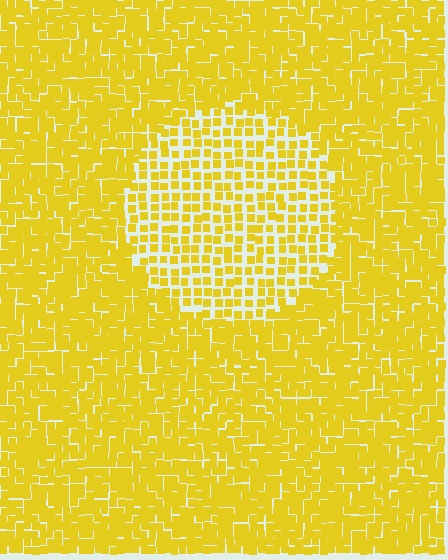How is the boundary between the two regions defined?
The boundary is defined by a change in element density (approximately 1.9x ratio). All elements are the same color, size, and shape.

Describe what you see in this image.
The image contains small yellow elements arranged at two different densities. A circle-shaped region is visible where the elements are less densely packed than the surrounding area.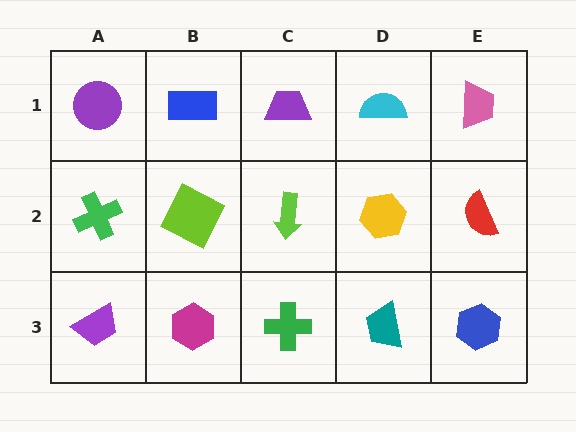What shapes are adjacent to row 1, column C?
A lime arrow (row 2, column C), a blue rectangle (row 1, column B), a cyan semicircle (row 1, column D).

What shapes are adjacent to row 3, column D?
A yellow hexagon (row 2, column D), a green cross (row 3, column C), a blue hexagon (row 3, column E).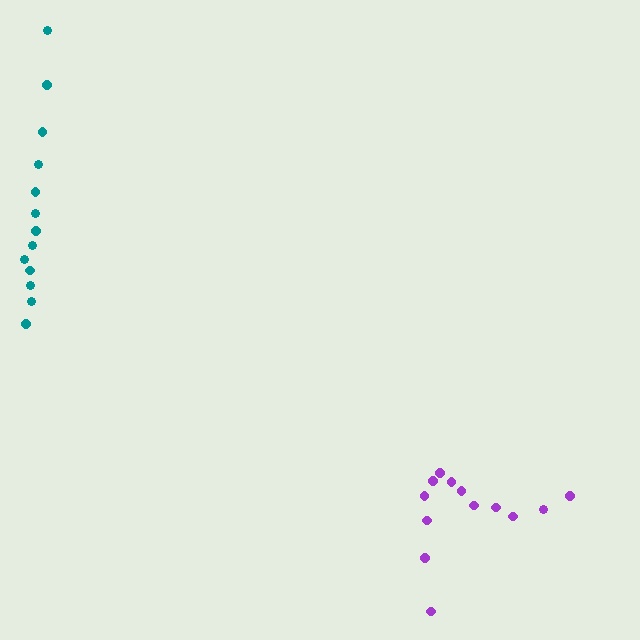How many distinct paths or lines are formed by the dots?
There are 2 distinct paths.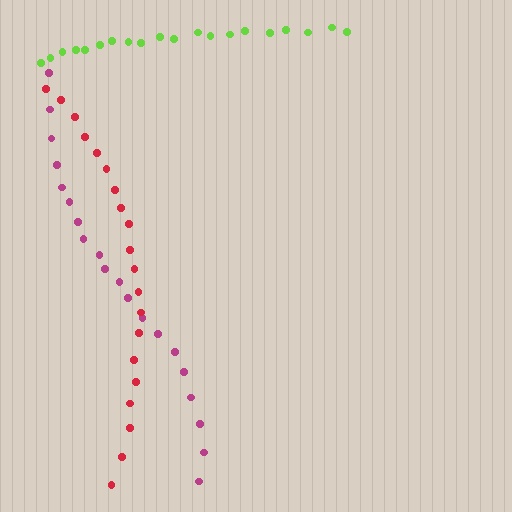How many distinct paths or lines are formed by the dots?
There are 3 distinct paths.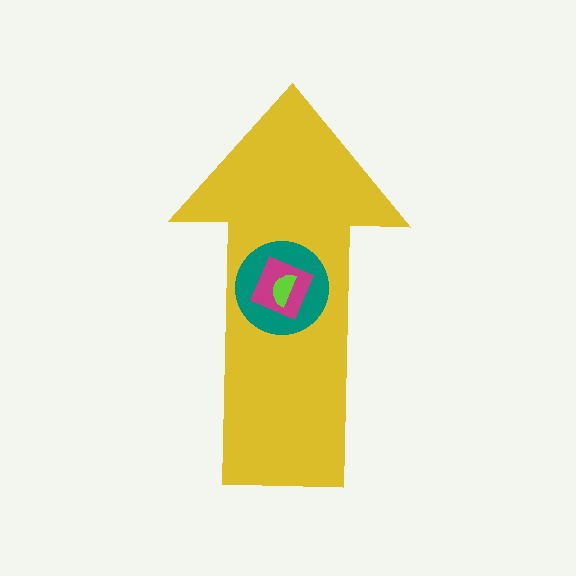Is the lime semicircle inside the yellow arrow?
Yes.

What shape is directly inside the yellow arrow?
The teal circle.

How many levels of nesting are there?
4.